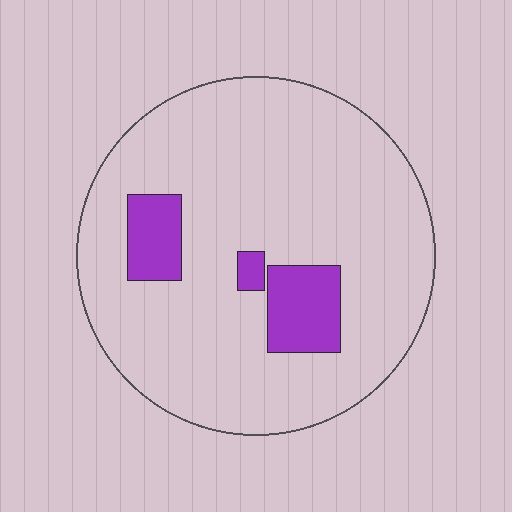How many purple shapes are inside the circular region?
3.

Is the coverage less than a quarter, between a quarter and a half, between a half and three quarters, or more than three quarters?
Less than a quarter.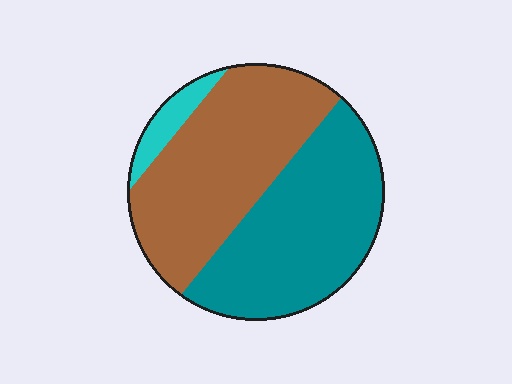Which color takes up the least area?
Cyan, at roughly 5%.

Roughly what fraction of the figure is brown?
Brown covers around 45% of the figure.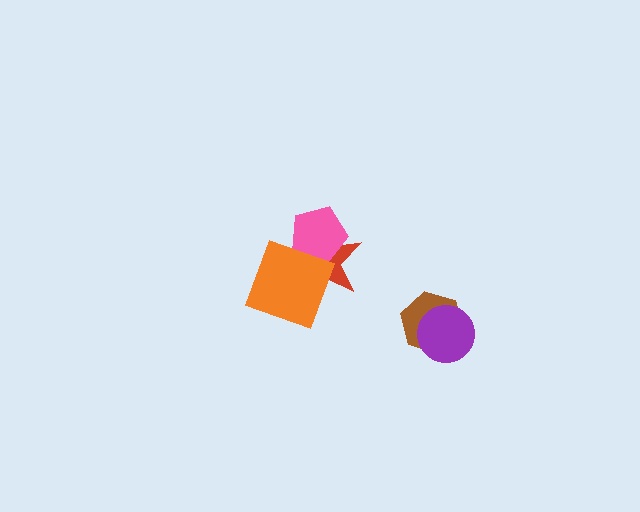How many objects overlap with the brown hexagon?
1 object overlaps with the brown hexagon.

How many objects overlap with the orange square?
2 objects overlap with the orange square.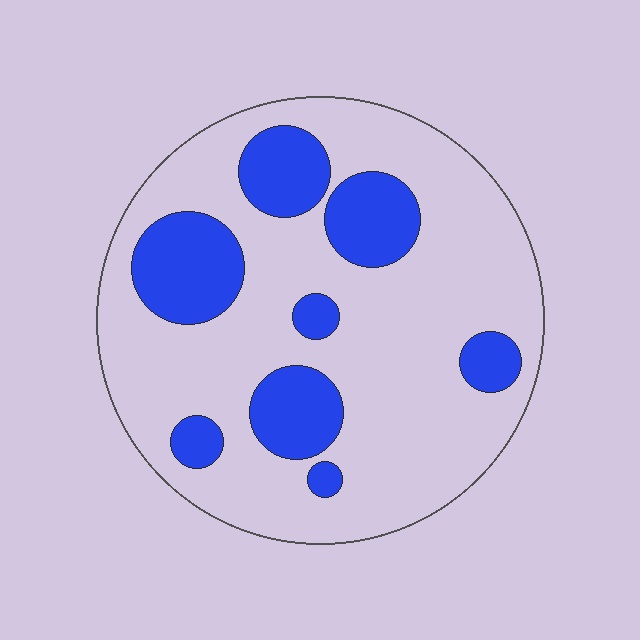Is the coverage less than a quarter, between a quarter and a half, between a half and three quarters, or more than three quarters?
Less than a quarter.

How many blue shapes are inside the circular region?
8.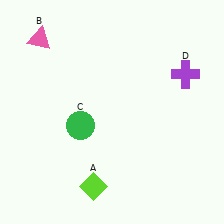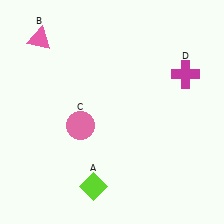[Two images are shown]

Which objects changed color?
C changed from green to pink. D changed from purple to magenta.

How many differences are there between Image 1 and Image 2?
There are 2 differences between the two images.